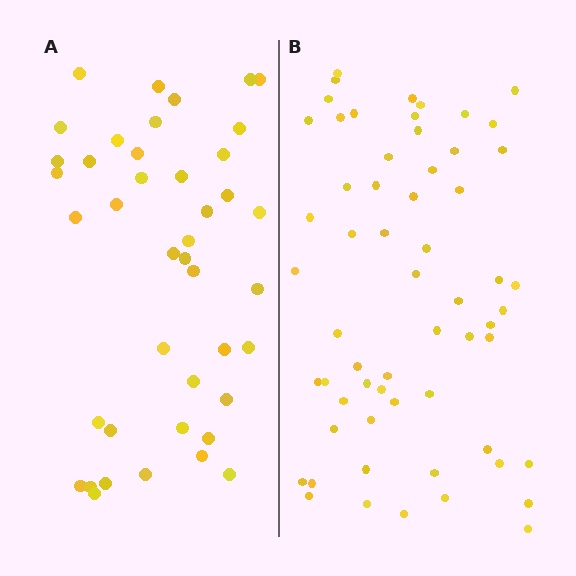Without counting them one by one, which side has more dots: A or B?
Region B (the right region) has more dots.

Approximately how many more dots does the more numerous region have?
Region B has approximately 20 more dots than region A.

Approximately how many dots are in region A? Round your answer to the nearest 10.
About 40 dots. (The exact count is 42, which rounds to 40.)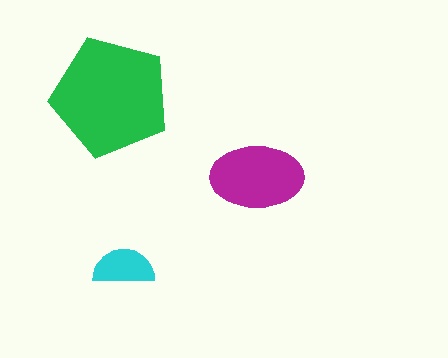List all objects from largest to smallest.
The green pentagon, the magenta ellipse, the cyan semicircle.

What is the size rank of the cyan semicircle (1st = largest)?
3rd.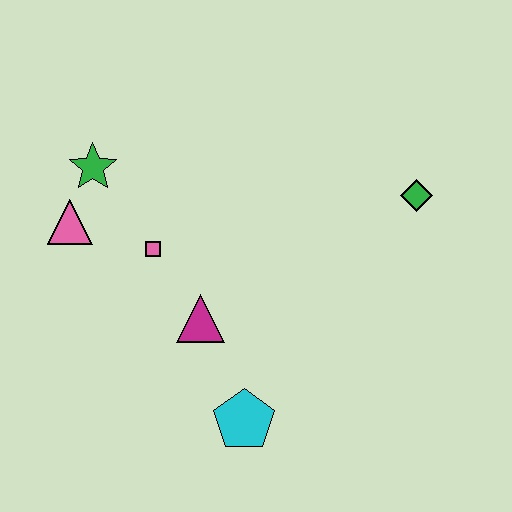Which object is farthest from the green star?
The green diamond is farthest from the green star.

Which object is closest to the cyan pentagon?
The magenta triangle is closest to the cyan pentagon.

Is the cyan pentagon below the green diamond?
Yes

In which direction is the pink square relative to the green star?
The pink square is below the green star.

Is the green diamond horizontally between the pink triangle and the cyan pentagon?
No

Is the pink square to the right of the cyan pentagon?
No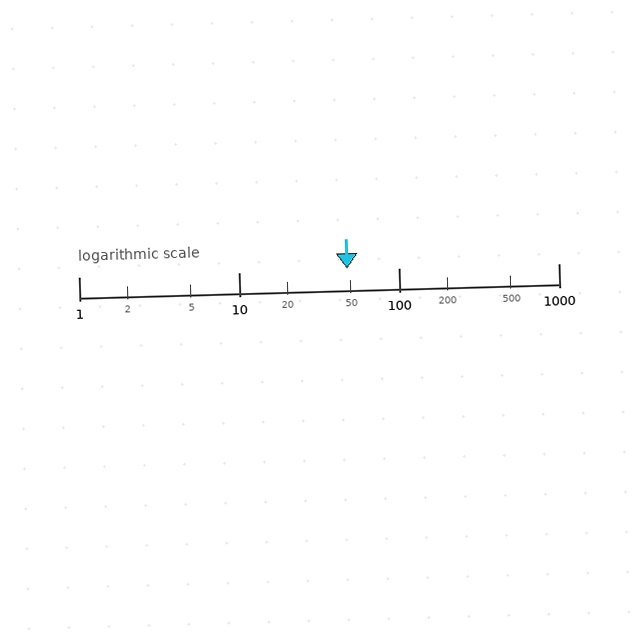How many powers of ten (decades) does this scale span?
The scale spans 3 decades, from 1 to 1000.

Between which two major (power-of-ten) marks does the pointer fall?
The pointer is between 10 and 100.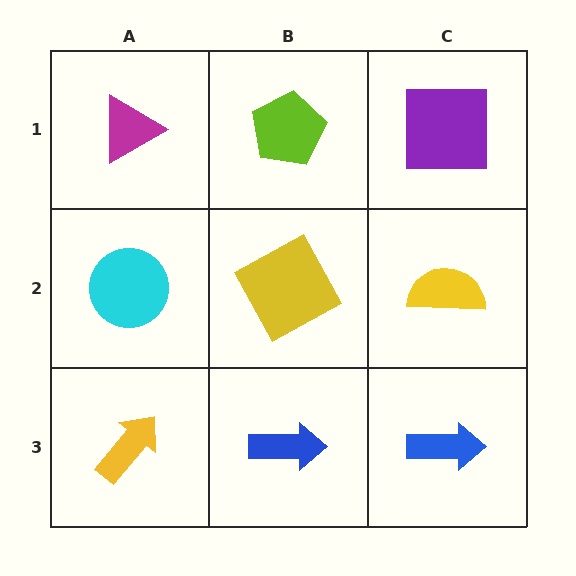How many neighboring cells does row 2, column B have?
4.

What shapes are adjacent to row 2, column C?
A purple square (row 1, column C), a blue arrow (row 3, column C), a yellow square (row 2, column B).